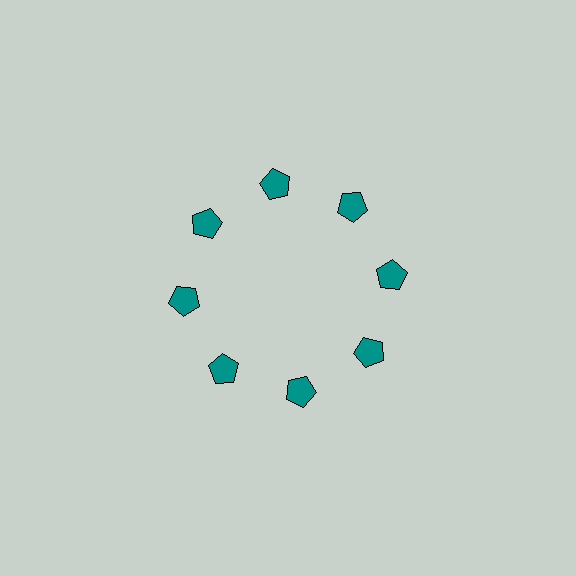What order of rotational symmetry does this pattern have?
This pattern has 8-fold rotational symmetry.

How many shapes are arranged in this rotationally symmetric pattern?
There are 8 shapes, arranged in 8 groups of 1.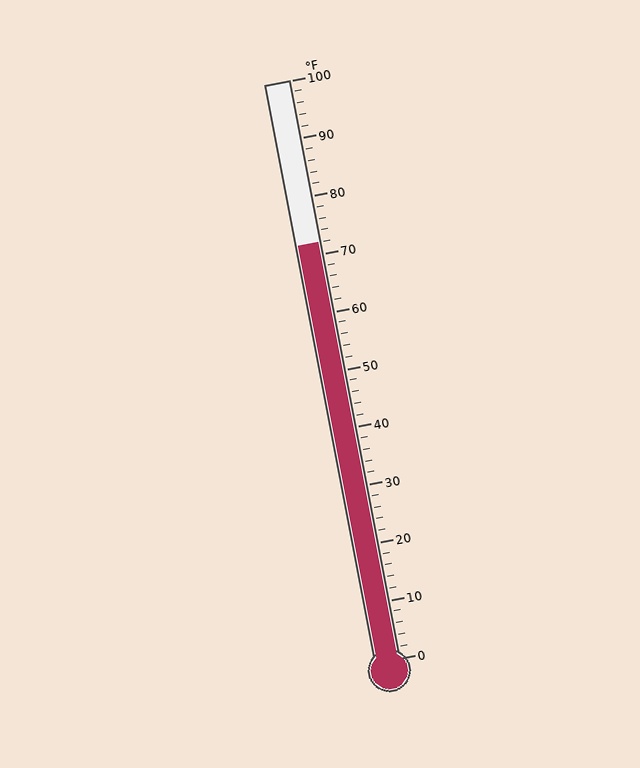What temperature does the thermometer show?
The thermometer shows approximately 72°F.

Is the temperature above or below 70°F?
The temperature is above 70°F.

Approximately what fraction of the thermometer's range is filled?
The thermometer is filled to approximately 70% of its range.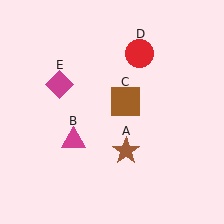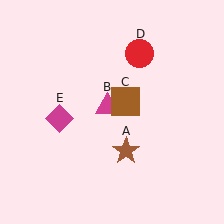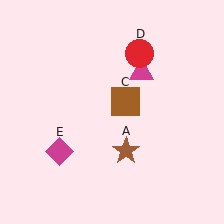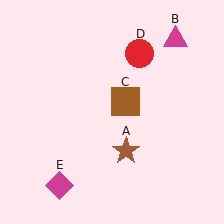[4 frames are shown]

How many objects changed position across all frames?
2 objects changed position: magenta triangle (object B), magenta diamond (object E).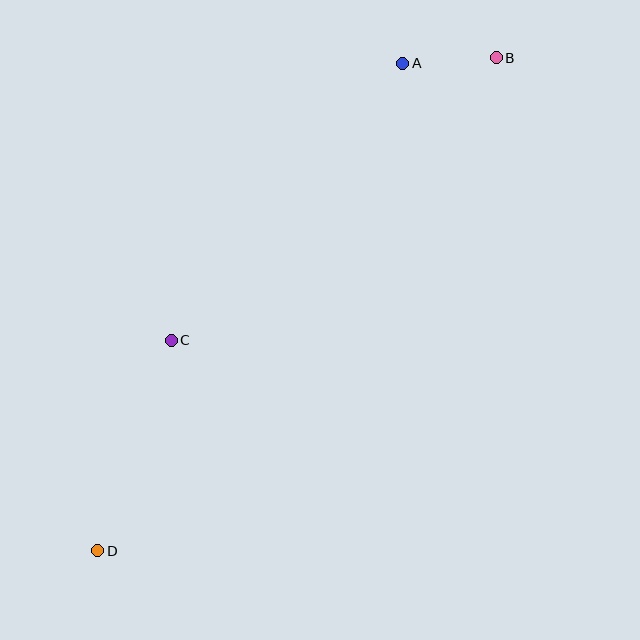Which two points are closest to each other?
Points A and B are closest to each other.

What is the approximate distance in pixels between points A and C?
The distance between A and C is approximately 361 pixels.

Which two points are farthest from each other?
Points B and D are farthest from each other.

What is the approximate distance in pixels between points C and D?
The distance between C and D is approximately 223 pixels.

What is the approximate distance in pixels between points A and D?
The distance between A and D is approximately 575 pixels.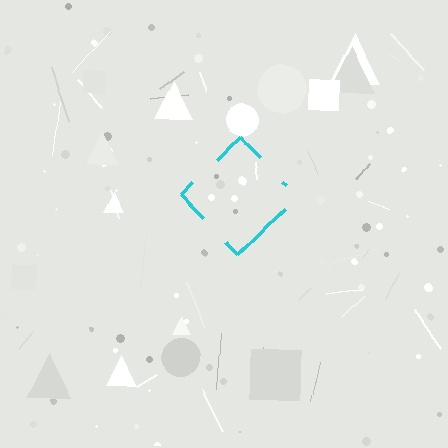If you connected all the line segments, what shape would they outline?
They would outline a diamond.